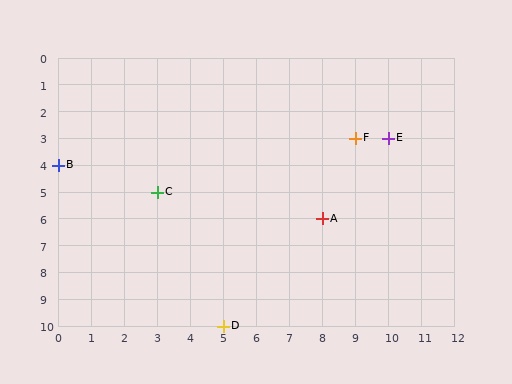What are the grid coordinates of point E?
Point E is at grid coordinates (10, 3).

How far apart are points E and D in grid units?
Points E and D are 5 columns and 7 rows apart (about 8.6 grid units diagonally).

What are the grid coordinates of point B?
Point B is at grid coordinates (0, 4).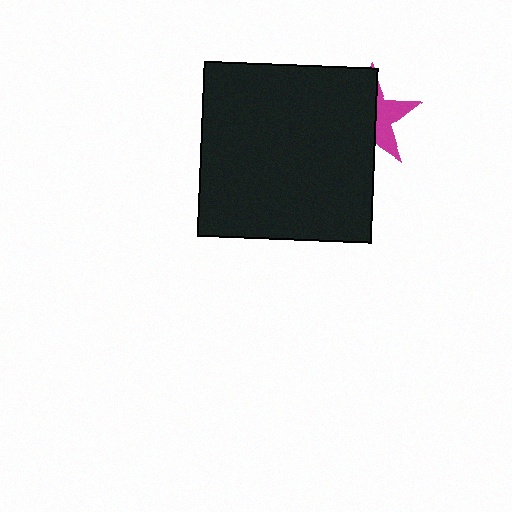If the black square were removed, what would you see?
You would see the complete magenta star.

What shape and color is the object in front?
The object in front is a black square.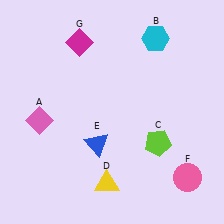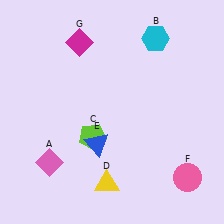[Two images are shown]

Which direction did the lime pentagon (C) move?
The lime pentagon (C) moved left.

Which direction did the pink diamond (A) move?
The pink diamond (A) moved down.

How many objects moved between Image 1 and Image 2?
2 objects moved between the two images.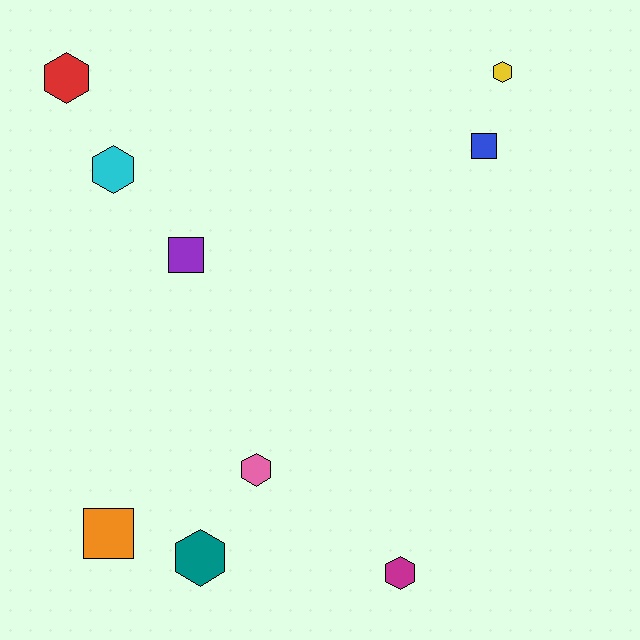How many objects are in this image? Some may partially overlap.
There are 9 objects.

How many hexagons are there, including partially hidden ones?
There are 6 hexagons.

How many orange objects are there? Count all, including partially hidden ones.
There is 1 orange object.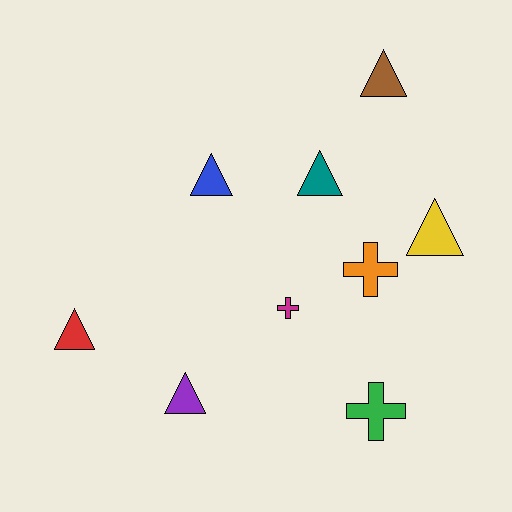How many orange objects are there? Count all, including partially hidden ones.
There is 1 orange object.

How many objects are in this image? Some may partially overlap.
There are 9 objects.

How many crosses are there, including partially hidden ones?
There are 3 crosses.